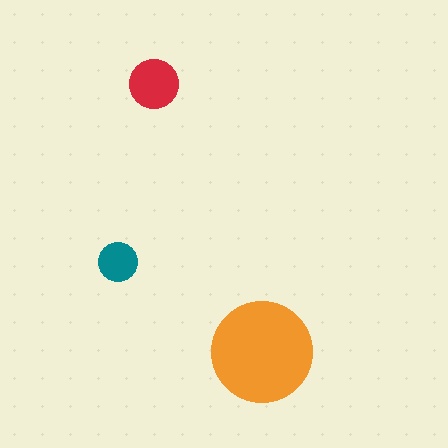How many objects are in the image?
There are 3 objects in the image.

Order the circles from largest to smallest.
the orange one, the red one, the teal one.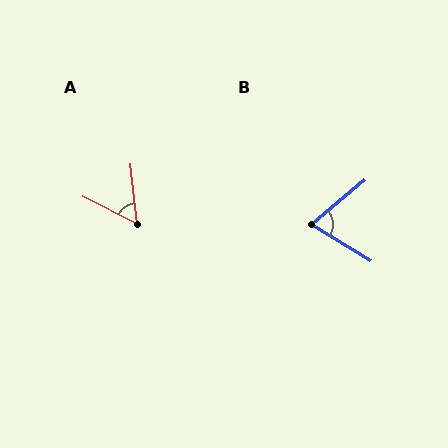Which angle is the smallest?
A, at approximately 57 degrees.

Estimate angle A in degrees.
Approximately 57 degrees.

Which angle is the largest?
B, at approximately 72 degrees.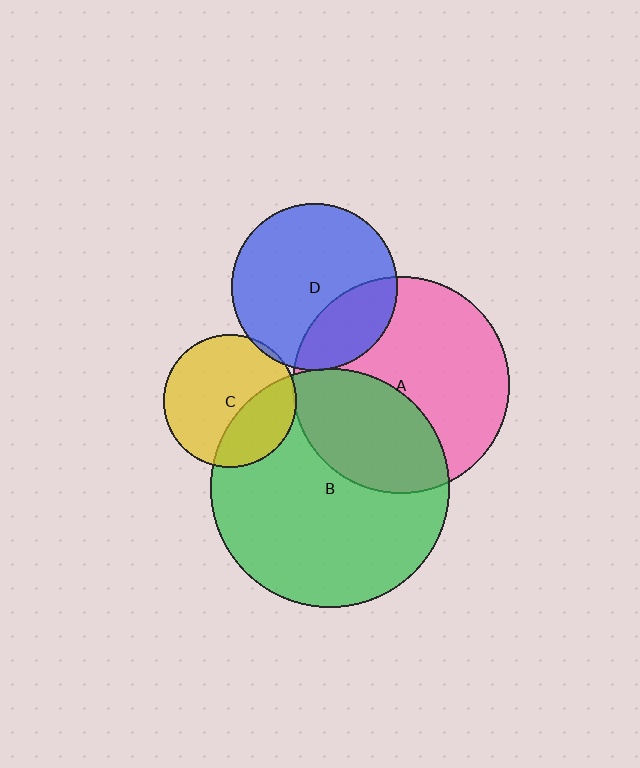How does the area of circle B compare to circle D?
Approximately 2.1 times.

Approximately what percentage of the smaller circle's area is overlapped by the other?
Approximately 30%.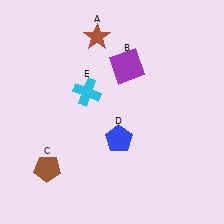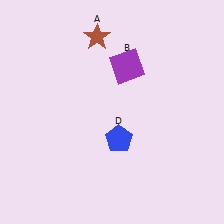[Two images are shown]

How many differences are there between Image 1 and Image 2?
There are 2 differences between the two images.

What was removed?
The brown pentagon (C), the cyan cross (E) were removed in Image 2.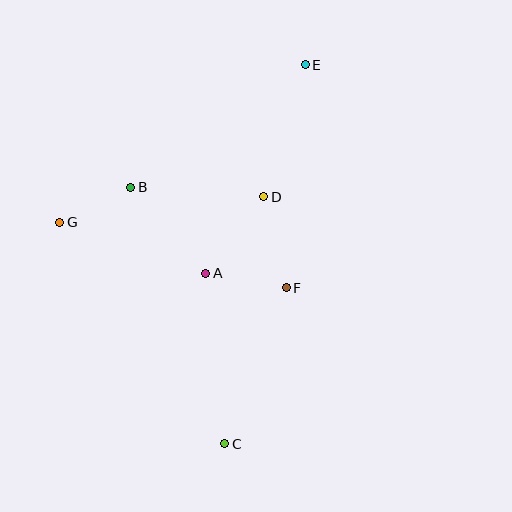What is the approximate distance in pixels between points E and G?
The distance between E and G is approximately 291 pixels.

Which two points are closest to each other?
Points B and G are closest to each other.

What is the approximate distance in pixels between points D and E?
The distance between D and E is approximately 138 pixels.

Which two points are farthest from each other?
Points C and E are farthest from each other.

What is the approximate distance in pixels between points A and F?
The distance between A and F is approximately 82 pixels.